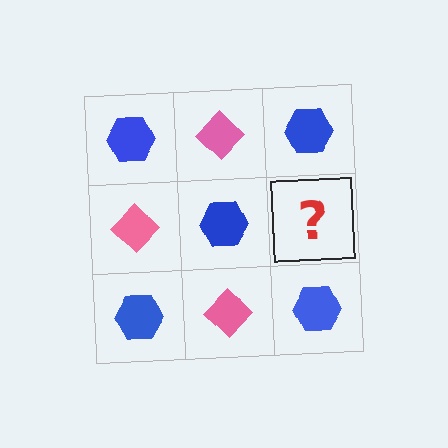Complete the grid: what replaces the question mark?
The question mark should be replaced with a pink diamond.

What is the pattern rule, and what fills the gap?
The rule is that it alternates blue hexagon and pink diamond in a checkerboard pattern. The gap should be filled with a pink diamond.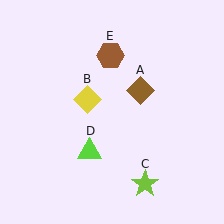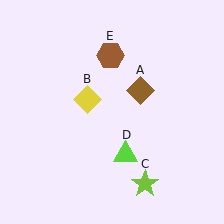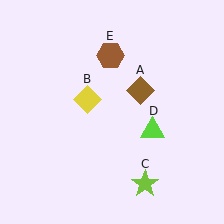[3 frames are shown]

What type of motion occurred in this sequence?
The lime triangle (object D) rotated counterclockwise around the center of the scene.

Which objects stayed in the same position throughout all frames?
Brown diamond (object A) and yellow diamond (object B) and lime star (object C) and brown hexagon (object E) remained stationary.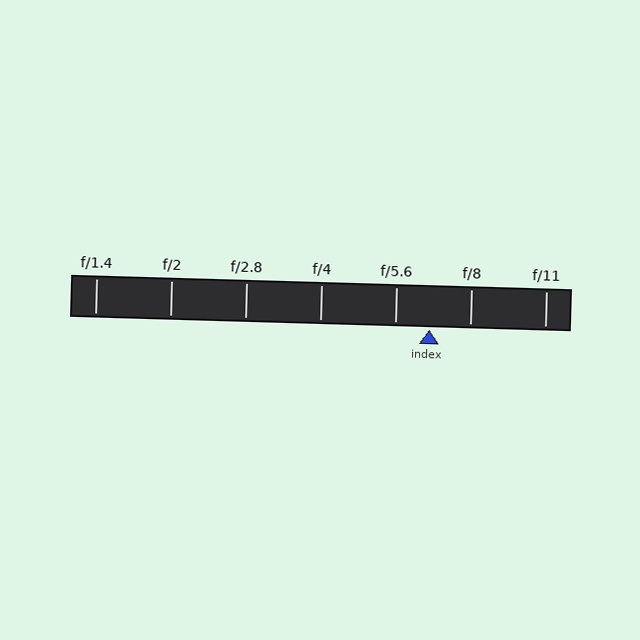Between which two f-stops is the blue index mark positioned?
The index mark is between f/5.6 and f/8.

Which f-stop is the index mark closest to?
The index mark is closest to f/5.6.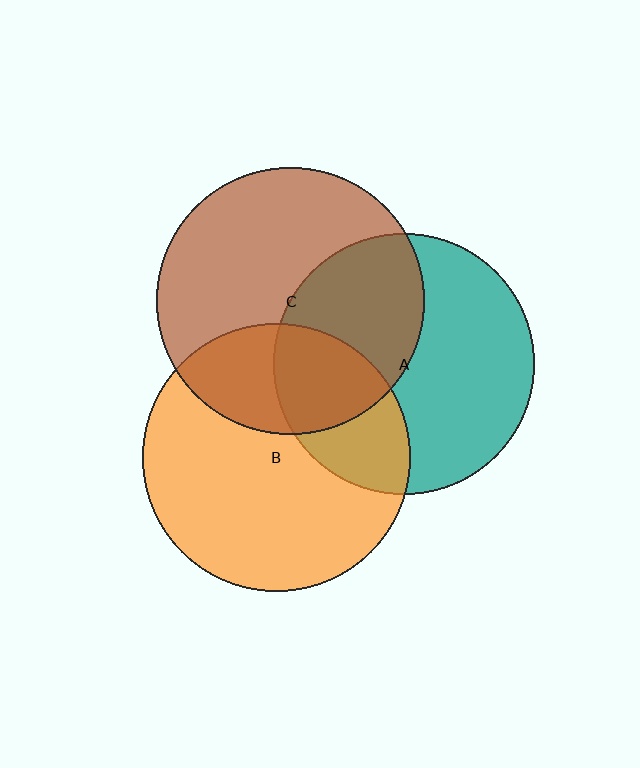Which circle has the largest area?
Circle B (orange).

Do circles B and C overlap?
Yes.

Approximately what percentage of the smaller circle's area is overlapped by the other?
Approximately 30%.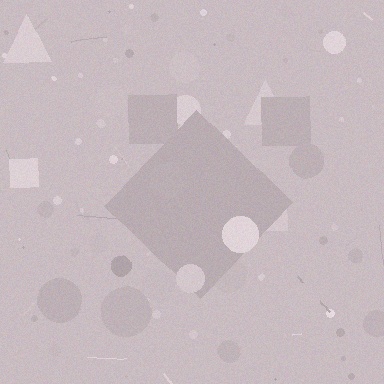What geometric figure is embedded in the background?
A diamond is embedded in the background.